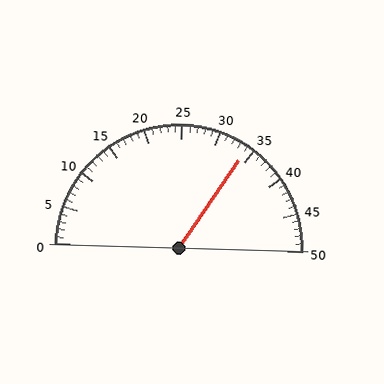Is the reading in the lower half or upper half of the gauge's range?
The reading is in the upper half of the range (0 to 50).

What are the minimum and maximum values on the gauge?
The gauge ranges from 0 to 50.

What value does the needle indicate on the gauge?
The needle indicates approximately 34.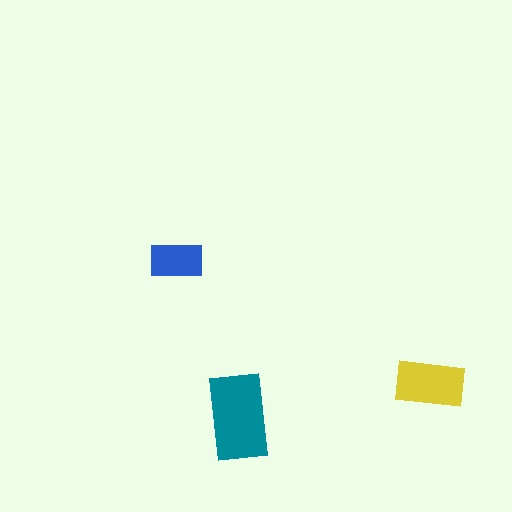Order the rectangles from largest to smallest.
the teal one, the yellow one, the blue one.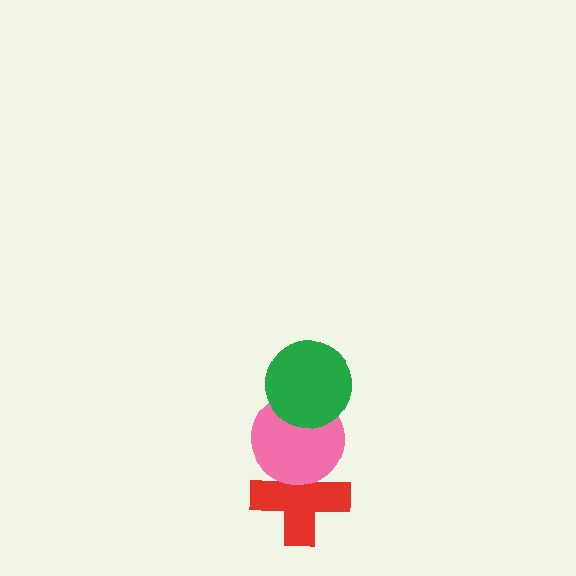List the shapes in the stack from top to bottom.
From top to bottom: the green circle, the pink circle, the red cross.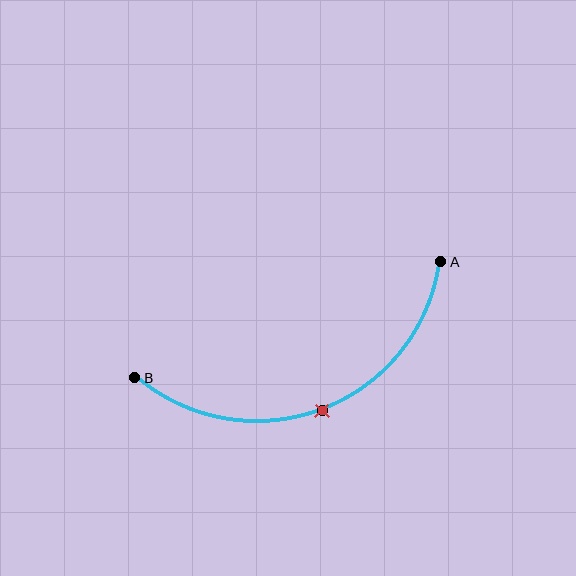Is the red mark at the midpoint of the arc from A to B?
Yes. The red mark lies on the arc at equal arc-length from both A and B — it is the arc midpoint.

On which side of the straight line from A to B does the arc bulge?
The arc bulges below the straight line connecting A and B.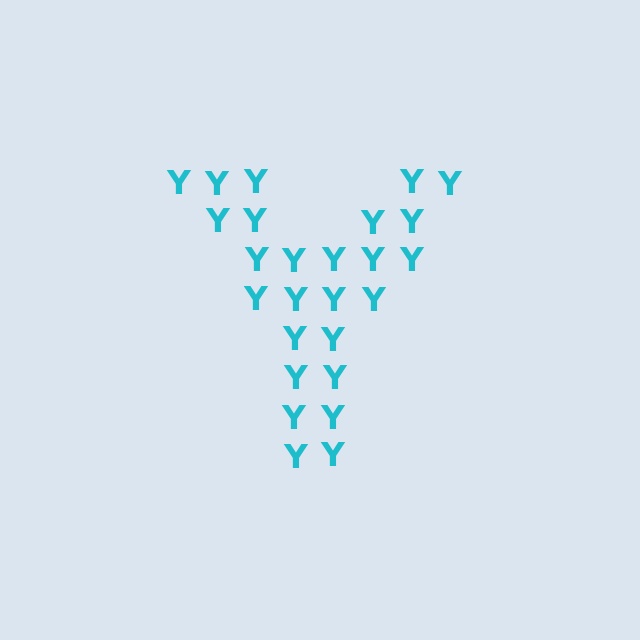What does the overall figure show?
The overall figure shows the letter Y.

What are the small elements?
The small elements are letter Y's.